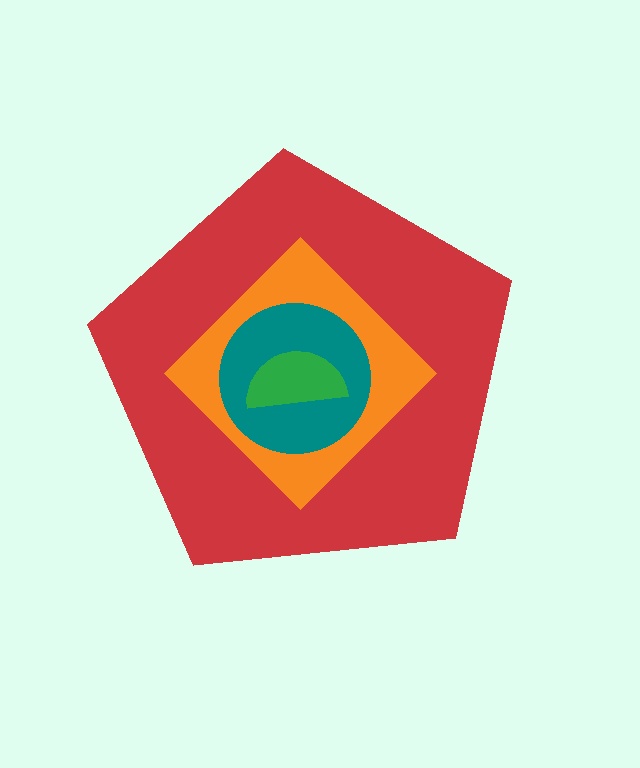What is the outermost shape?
The red pentagon.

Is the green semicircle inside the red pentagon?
Yes.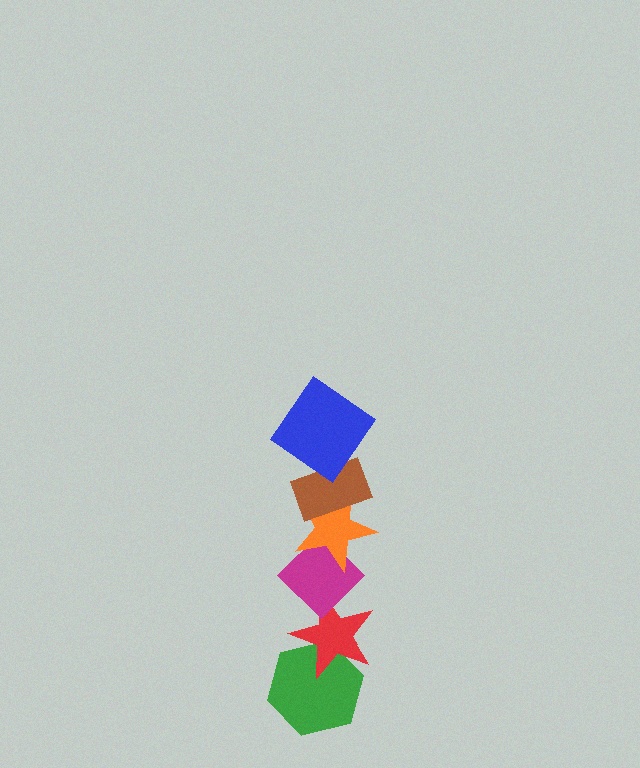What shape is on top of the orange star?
The brown rectangle is on top of the orange star.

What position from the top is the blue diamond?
The blue diamond is 1st from the top.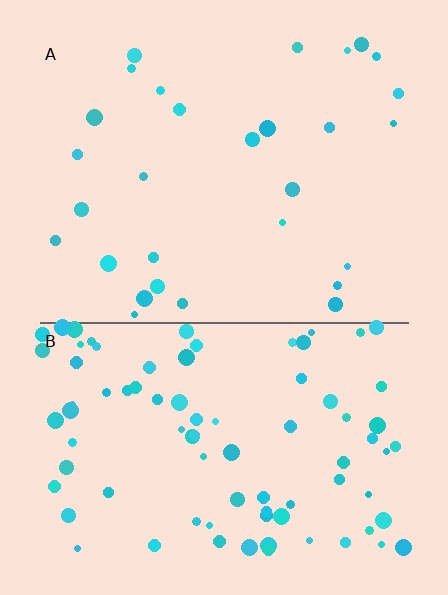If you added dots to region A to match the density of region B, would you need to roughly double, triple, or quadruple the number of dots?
Approximately triple.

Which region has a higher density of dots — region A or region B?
B (the bottom).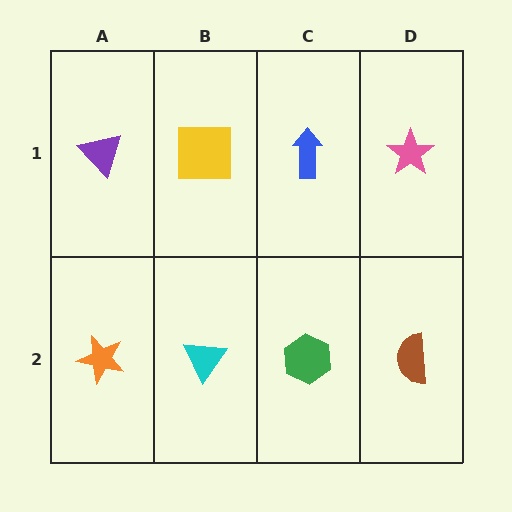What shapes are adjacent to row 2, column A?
A purple triangle (row 1, column A), a cyan triangle (row 2, column B).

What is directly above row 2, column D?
A pink star.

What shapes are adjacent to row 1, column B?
A cyan triangle (row 2, column B), a purple triangle (row 1, column A), a blue arrow (row 1, column C).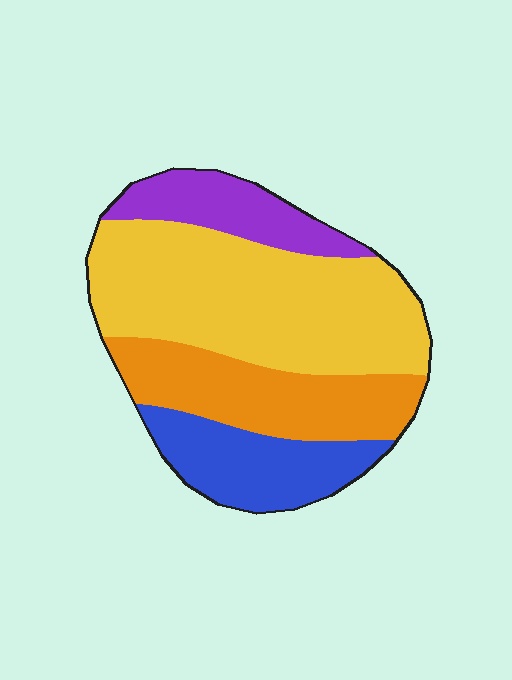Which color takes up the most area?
Yellow, at roughly 45%.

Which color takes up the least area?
Purple, at roughly 15%.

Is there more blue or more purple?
Blue.